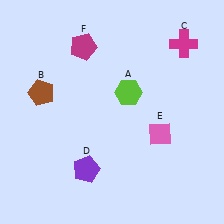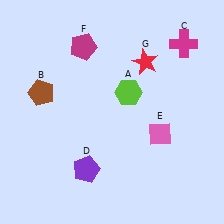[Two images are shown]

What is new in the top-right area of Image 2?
A red star (G) was added in the top-right area of Image 2.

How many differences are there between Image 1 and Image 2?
There is 1 difference between the two images.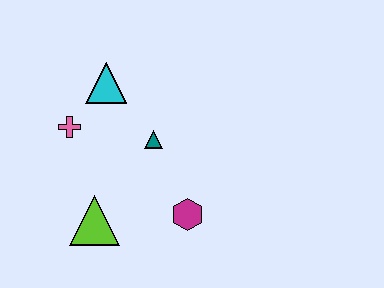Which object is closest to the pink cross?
The cyan triangle is closest to the pink cross.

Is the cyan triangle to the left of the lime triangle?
No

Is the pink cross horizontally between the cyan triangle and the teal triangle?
No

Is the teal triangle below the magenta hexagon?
No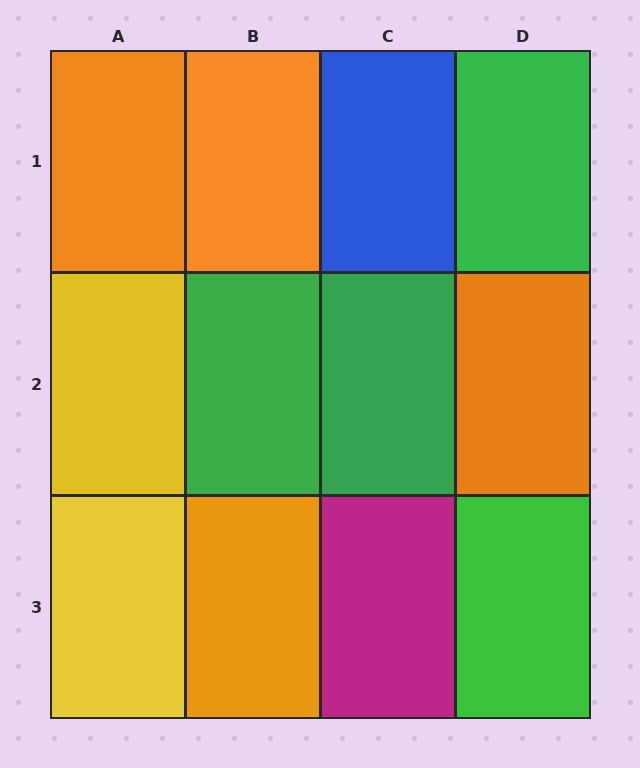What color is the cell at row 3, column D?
Green.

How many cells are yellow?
2 cells are yellow.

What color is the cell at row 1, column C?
Blue.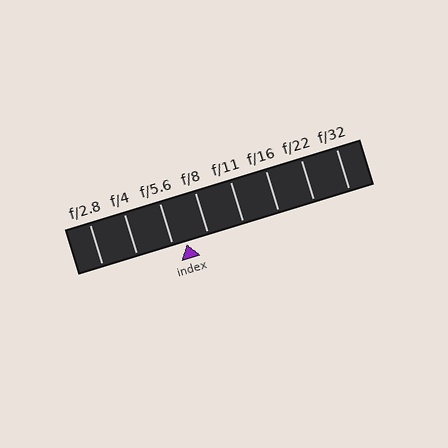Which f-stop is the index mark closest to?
The index mark is closest to f/5.6.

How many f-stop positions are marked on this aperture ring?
There are 8 f-stop positions marked.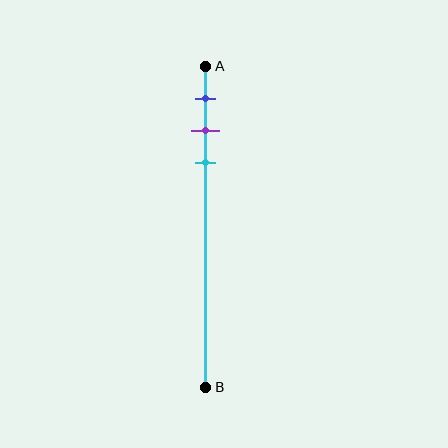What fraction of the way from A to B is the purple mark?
The purple mark is approximately 20% (0.2) of the way from A to B.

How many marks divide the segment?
There are 3 marks dividing the segment.